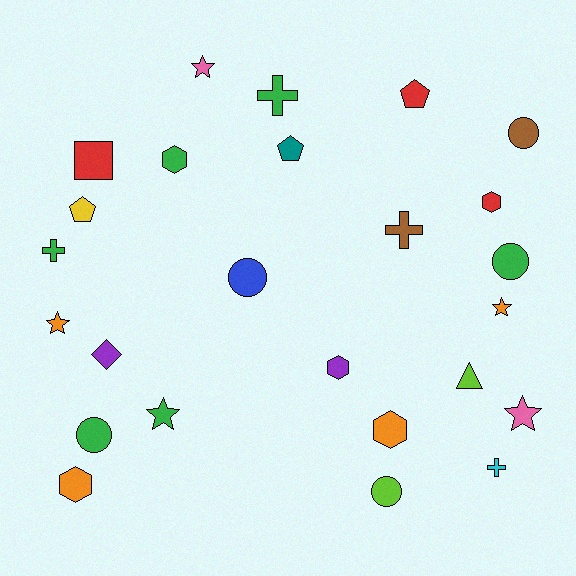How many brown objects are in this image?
There are 2 brown objects.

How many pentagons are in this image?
There are 3 pentagons.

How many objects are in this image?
There are 25 objects.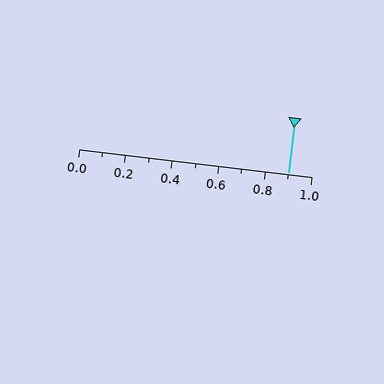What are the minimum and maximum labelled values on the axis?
The axis runs from 0.0 to 1.0.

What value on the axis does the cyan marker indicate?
The marker indicates approximately 0.9.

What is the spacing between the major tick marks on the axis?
The major ticks are spaced 0.2 apart.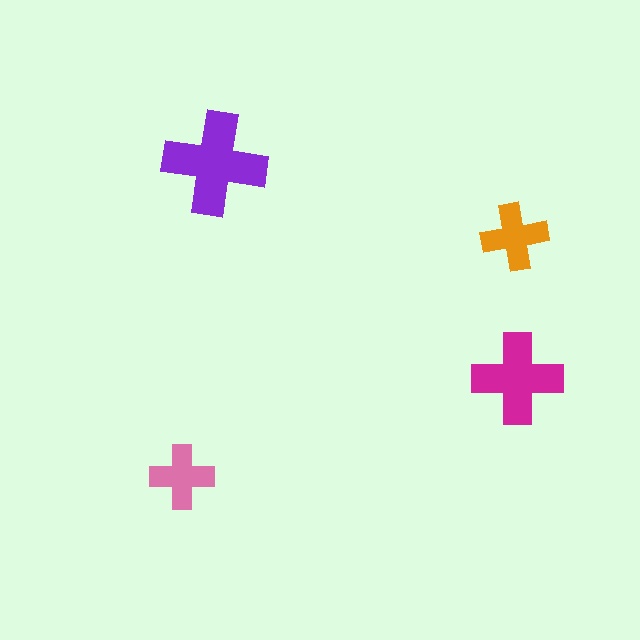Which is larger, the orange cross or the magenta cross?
The magenta one.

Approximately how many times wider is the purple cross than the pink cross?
About 1.5 times wider.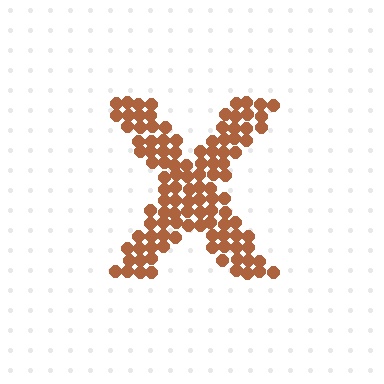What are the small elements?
The small elements are circles.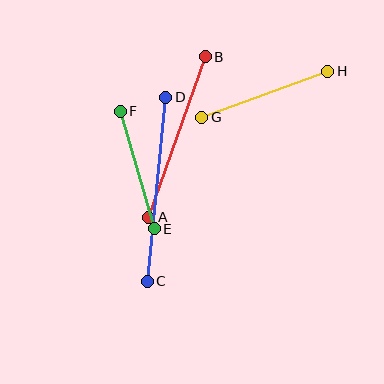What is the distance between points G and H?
The distance is approximately 134 pixels.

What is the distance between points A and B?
The distance is approximately 170 pixels.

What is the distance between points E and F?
The distance is approximately 122 pixels.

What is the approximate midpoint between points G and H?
The midpoint is at approximately (265, 94) pixels.